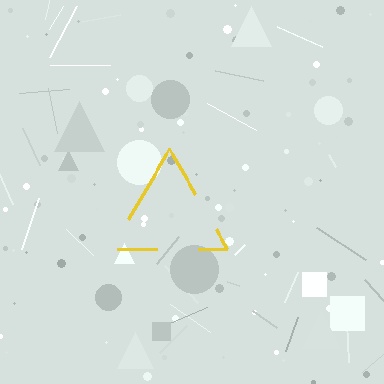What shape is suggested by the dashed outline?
The dashed outline suggests a triangle.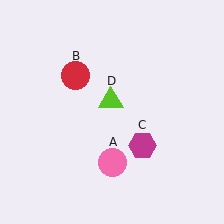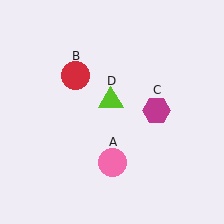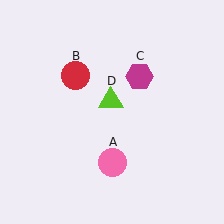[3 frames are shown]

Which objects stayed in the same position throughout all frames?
Pink circle (object A) and red circle (object B) and lime triangle (object D) remained stationary.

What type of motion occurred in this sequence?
The magenta hexagon (object C) rotated counterclockwise around the center of the scene.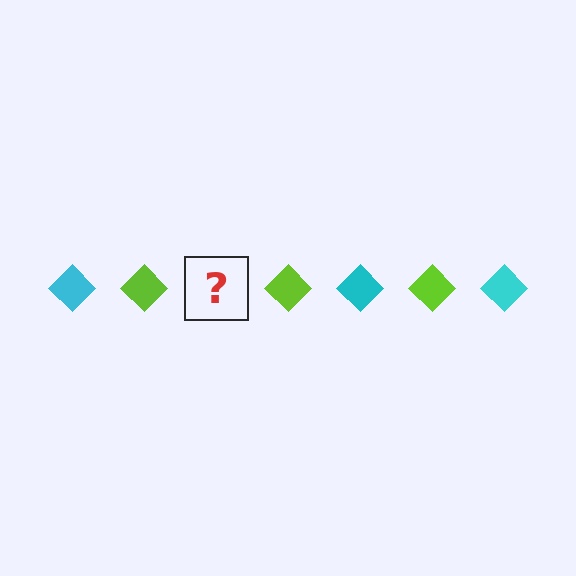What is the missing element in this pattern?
The missing element is a cyan diamond.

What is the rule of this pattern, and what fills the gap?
The rule is that the pattern cycles through cyan, lime diamonds. The gap should be filled with a cyan diamond.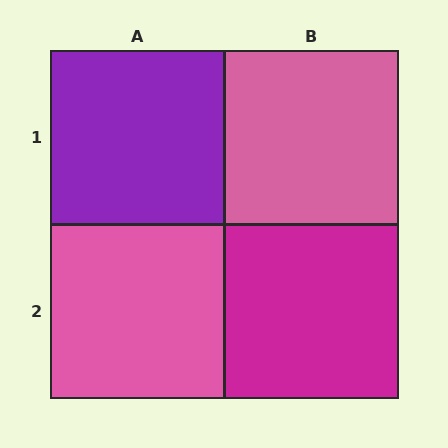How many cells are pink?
2 cells are pink.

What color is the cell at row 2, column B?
Magenta.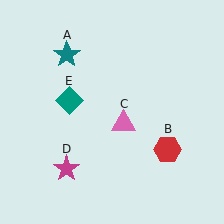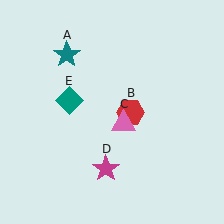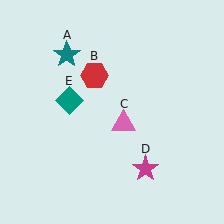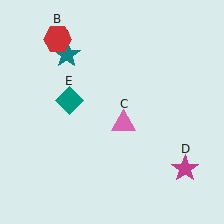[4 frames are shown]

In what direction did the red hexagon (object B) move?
The red hexagon (object B) moved up and to the left.